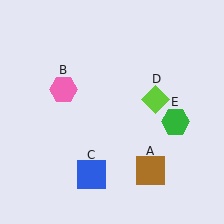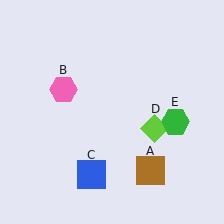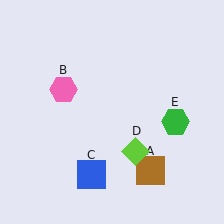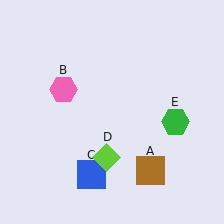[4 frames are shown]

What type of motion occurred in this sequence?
The lime diamond (object D) rotated clockwise around the center of the scene.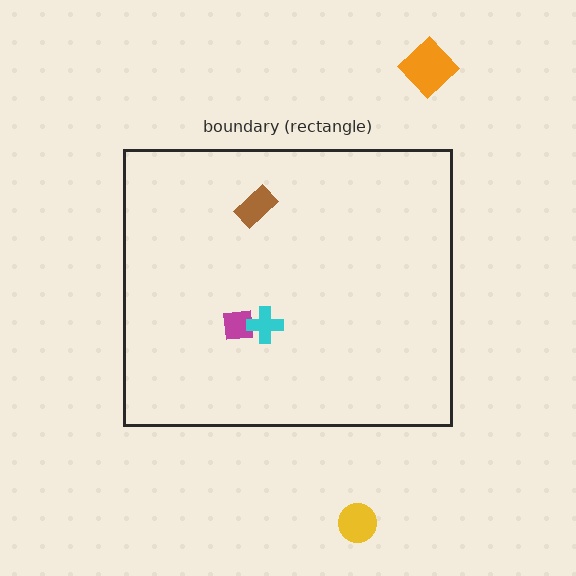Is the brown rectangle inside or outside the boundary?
Inside.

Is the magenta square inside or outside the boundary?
Inside.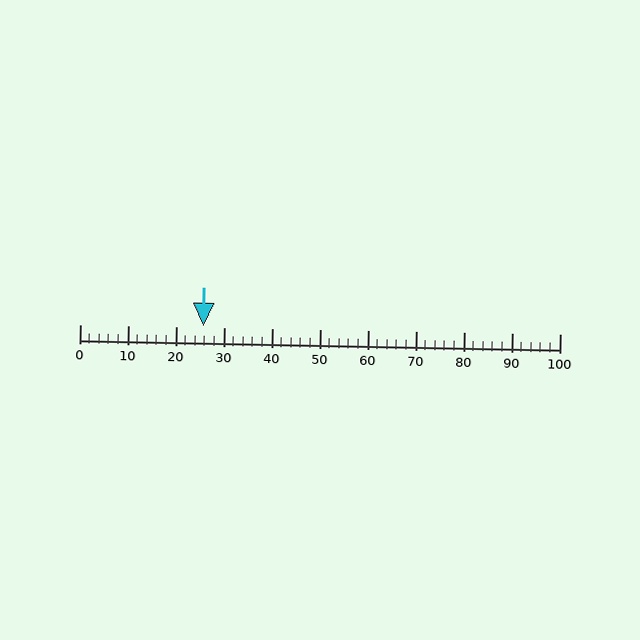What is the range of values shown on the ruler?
The ruler shows values from 0 to 100.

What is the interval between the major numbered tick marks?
The major tick marks are spaced 10 units apart.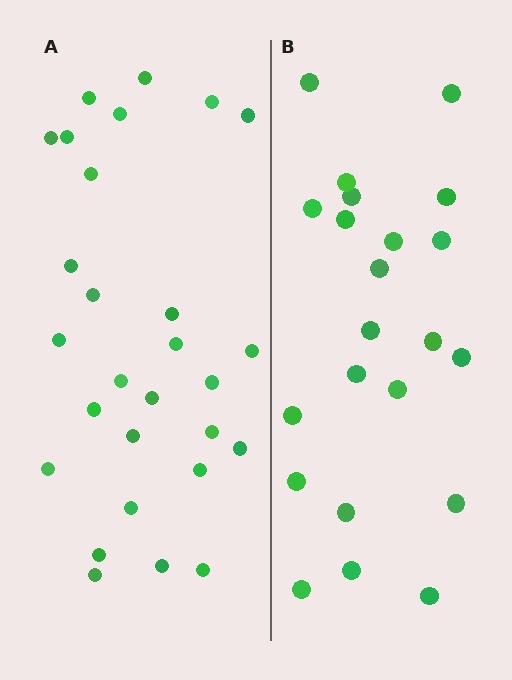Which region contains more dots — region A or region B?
Region A (the left region) has more dots.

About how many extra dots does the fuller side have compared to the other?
Region A has about 6 more dots than region B.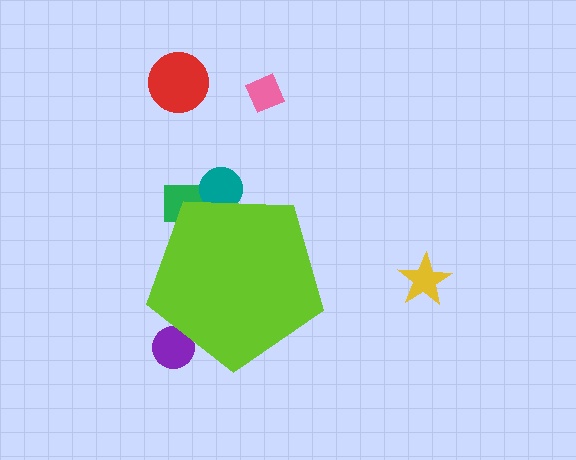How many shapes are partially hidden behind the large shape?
3 shapes are partially hidden.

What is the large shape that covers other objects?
A lime pentagon.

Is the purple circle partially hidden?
Yes, the purple circle is partially hidden behind the lime pentagon.